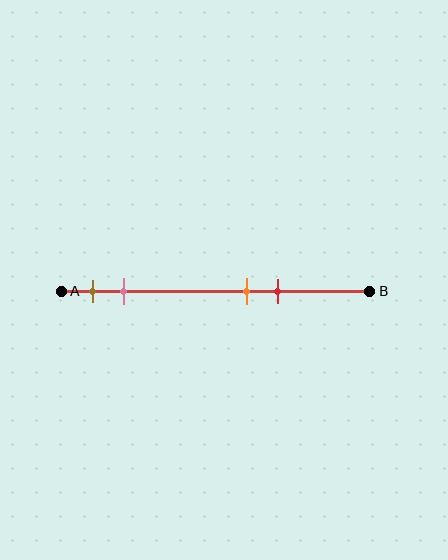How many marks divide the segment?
There are 4 marks dividing the segment.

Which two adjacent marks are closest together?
The orange and red marks are the closest adjacent pair.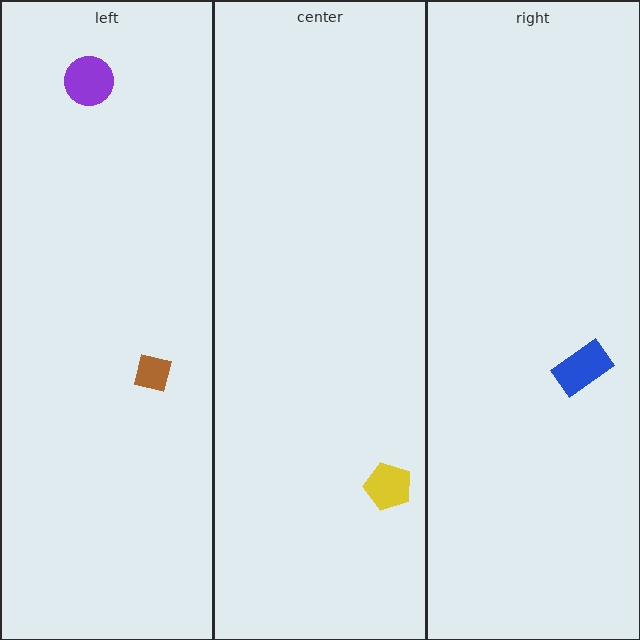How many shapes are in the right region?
1.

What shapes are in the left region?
The brown square, the purple circle.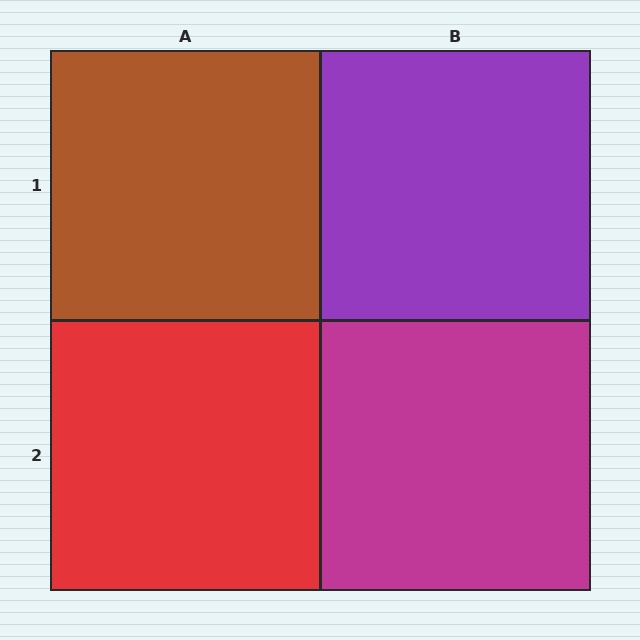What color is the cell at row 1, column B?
Purple.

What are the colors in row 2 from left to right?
Red, magenta.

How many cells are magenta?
1 cell is magenta.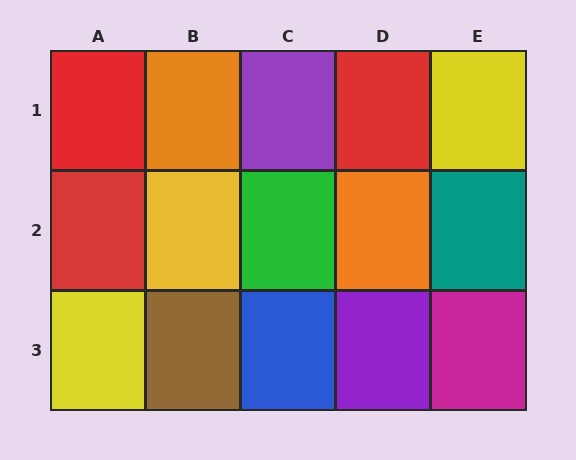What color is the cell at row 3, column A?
Yellow.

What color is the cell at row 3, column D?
Purple.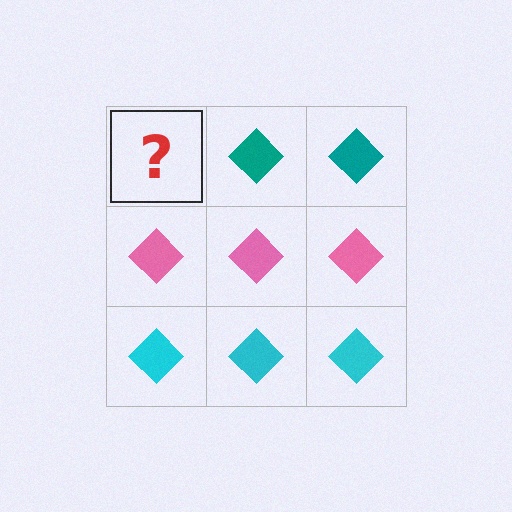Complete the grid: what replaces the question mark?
The question mark should be replaced with a teal diamond.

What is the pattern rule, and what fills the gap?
The rule is that each row has a consistent color. The gap should be filled with a teal diamond.